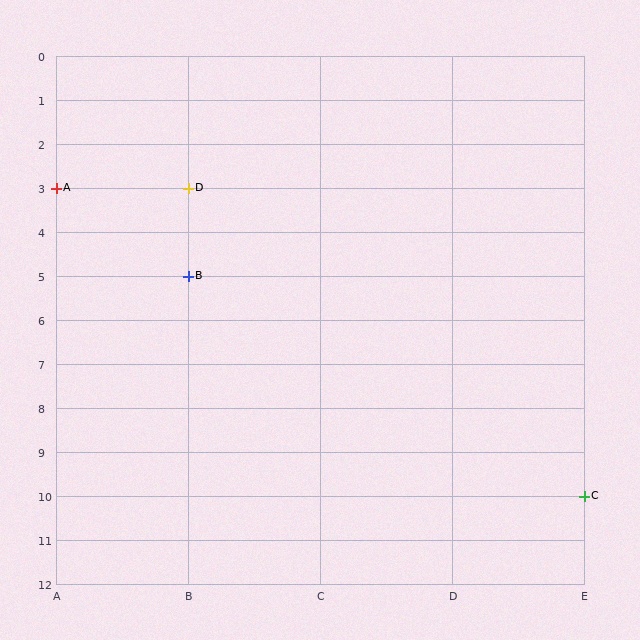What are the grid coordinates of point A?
Point A is at grid coordinates (A, 3).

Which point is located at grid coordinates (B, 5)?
Point B is at (B, 5).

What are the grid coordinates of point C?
Point C is at grid coordinates (E, 10).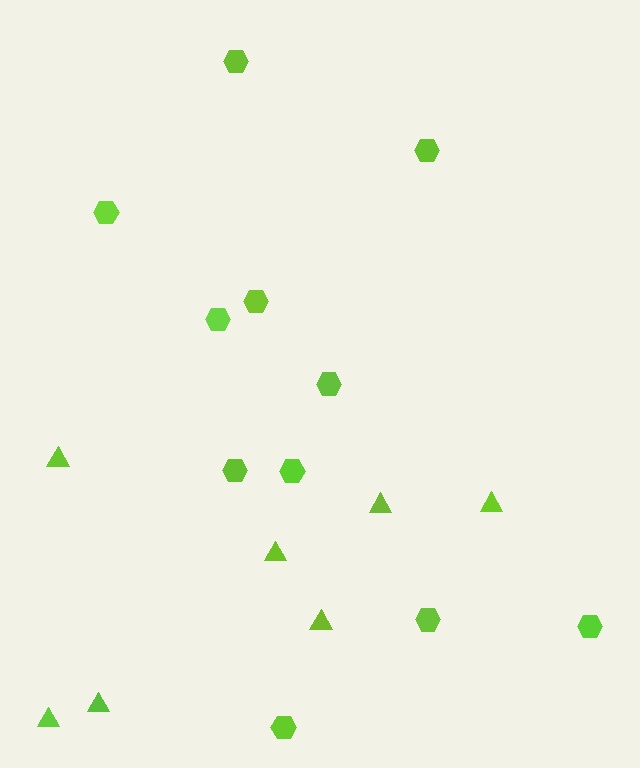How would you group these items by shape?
There are 2 groups: one group of triangles (7) and one group of hexagons (11).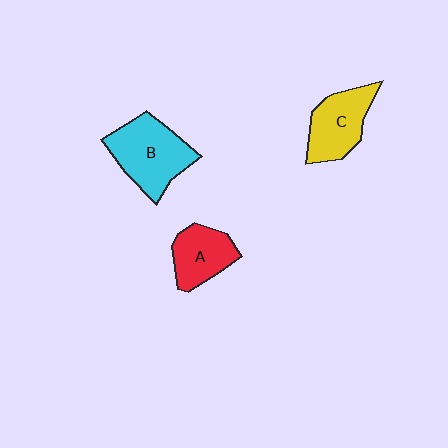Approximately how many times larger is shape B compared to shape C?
Approximately 1.3 times.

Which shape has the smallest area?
Shape A (red).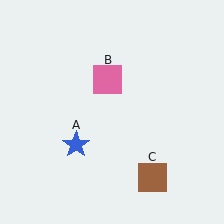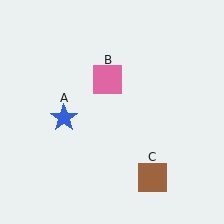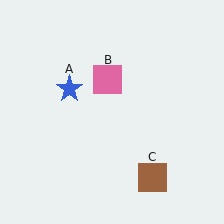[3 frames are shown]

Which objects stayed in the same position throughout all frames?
Pink square (object B) and brown square (object C) remained stationary.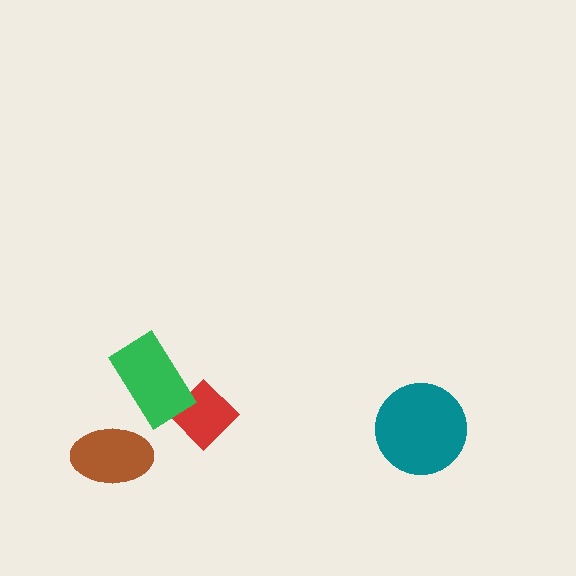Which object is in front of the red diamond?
The green rectangle is in front of the red diamond.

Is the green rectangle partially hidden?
No, no other shape covers it.